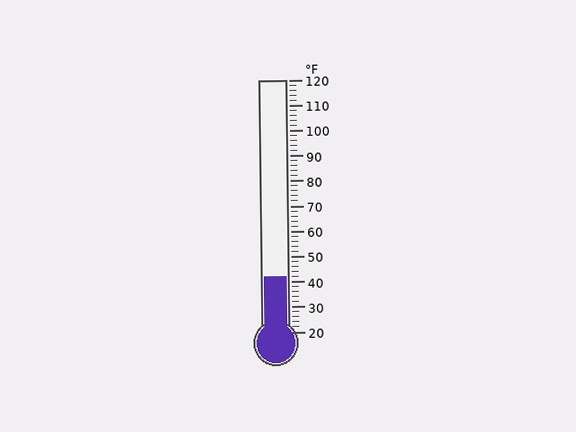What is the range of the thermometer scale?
The thermometer scale ranges from 20°F to 120°F.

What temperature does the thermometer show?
The thermometer shows approximately 42°F.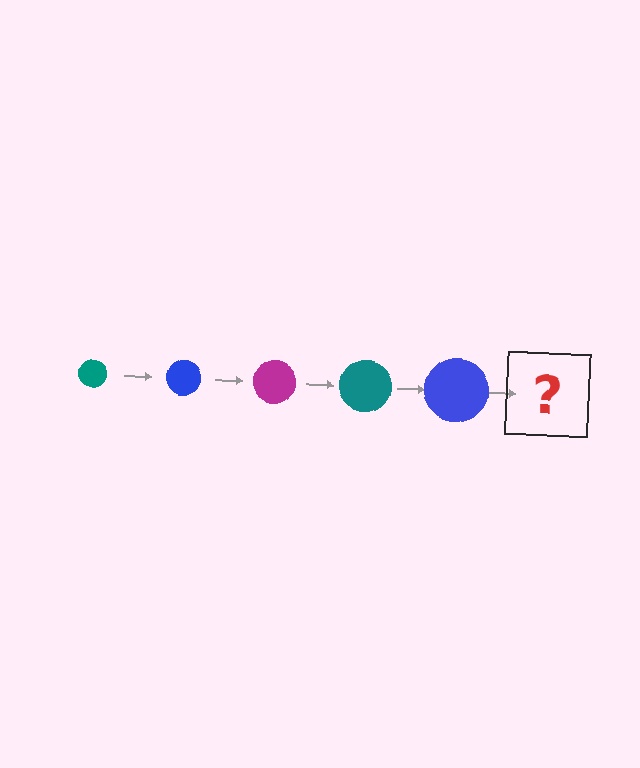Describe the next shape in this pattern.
It should be a magenta circle, larger than the previous one.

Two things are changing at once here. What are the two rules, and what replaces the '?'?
The two rules are that the circle grows larger each step and the color cycles through teal, blue, and magenta. The '?' should be a magenta circle, larger than the previous one.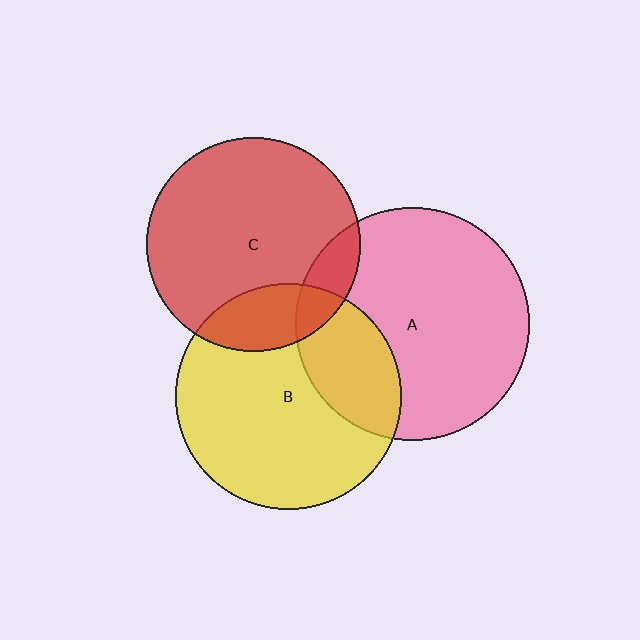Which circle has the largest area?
Circle A (pink).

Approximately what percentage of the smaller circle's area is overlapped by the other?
Approximately 10%.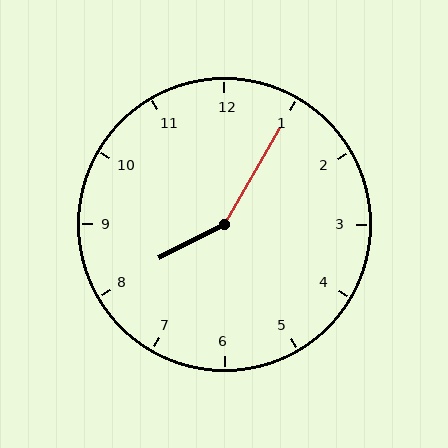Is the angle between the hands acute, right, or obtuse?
It is obtuse.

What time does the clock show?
8:05.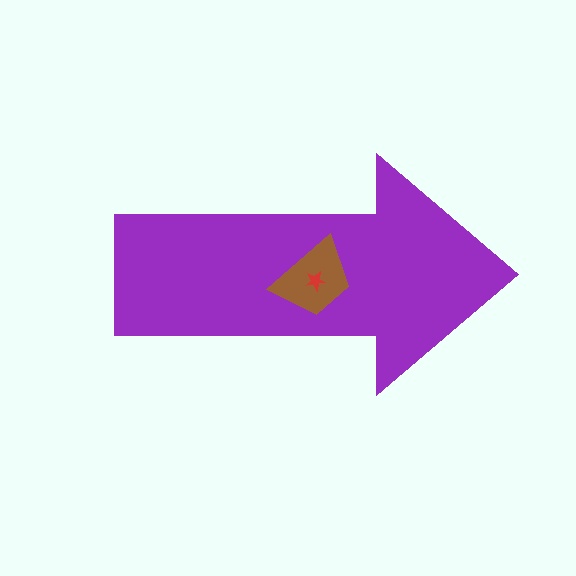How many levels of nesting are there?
3.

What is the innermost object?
The red star.